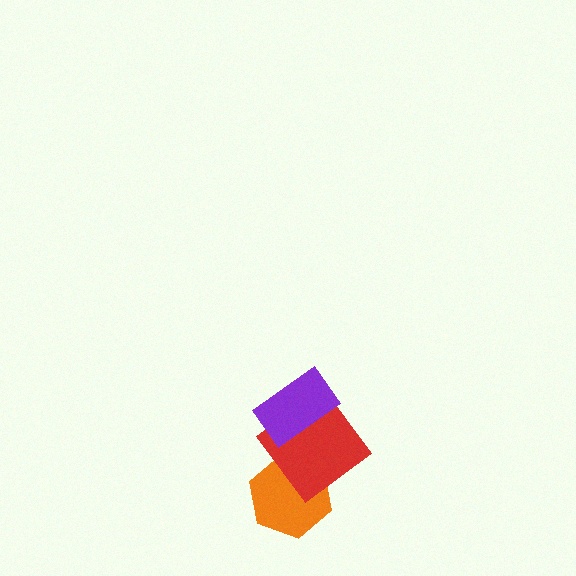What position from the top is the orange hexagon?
The orange hexagon is 3rd from the top.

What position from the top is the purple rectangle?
The purple rectangle is 1st from the top.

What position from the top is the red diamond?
The red diamond is 2nd from the top.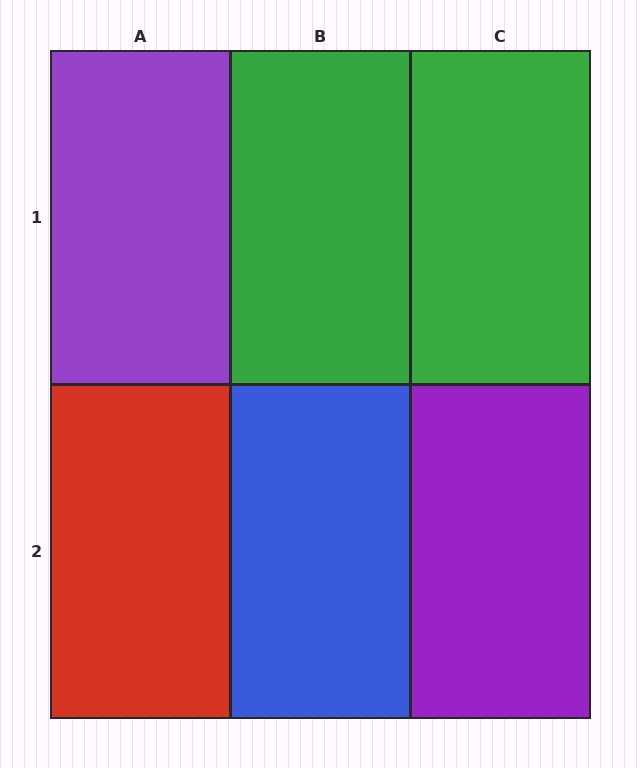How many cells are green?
2 cells are green.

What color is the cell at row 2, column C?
Purple.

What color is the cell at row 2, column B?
Blue.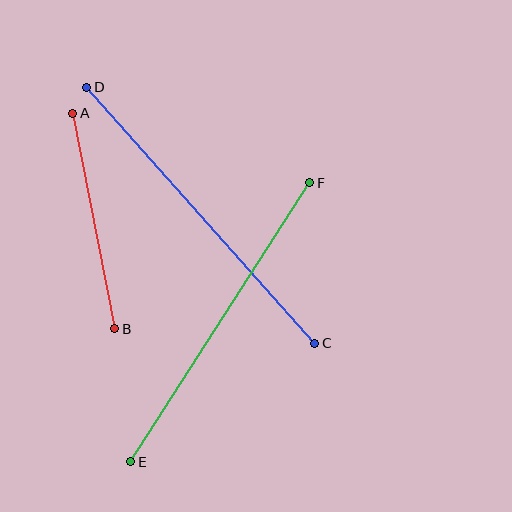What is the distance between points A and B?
The distance is approximately 220 pixels.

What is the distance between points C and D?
The distance is approximately 343 pixels.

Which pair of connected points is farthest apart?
Points C and D are farthest apart.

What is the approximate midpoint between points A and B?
The midpoint is at approximately (94, 221) pixels.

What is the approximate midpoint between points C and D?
The midpoint is at approximately (201, 215) pixels.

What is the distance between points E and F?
The distance is approximately 331 pixels.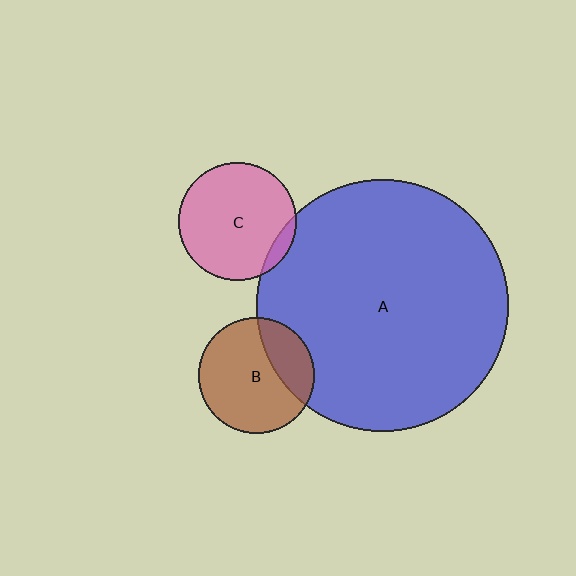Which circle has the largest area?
Circle A (blue).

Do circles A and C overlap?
Yes.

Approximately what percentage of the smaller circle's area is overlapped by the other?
Approximately 10%.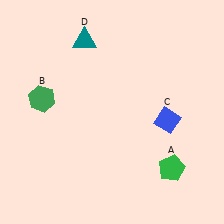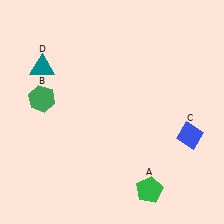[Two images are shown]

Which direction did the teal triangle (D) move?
The teal triangle (D) moved left.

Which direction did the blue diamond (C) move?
The blue diamond (C) moved right.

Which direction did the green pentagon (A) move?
The green pentagon (A) moved left.